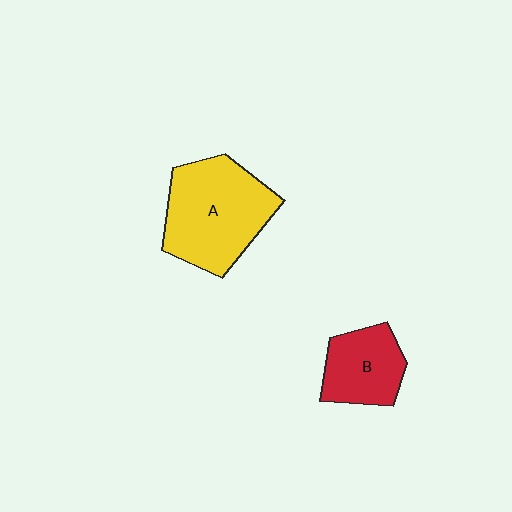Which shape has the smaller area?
Shape B (red).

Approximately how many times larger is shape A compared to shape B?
Approximately 1.7 times.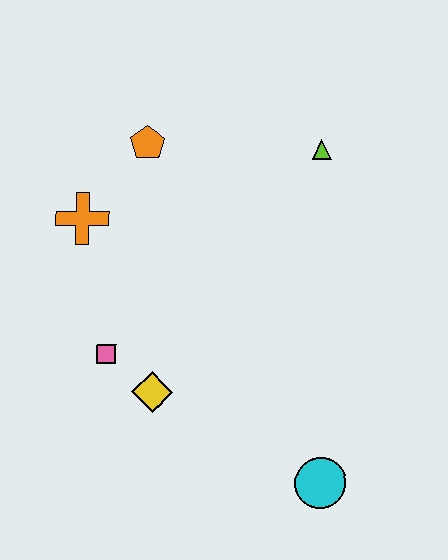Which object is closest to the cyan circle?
The yellow diamond is closest to the cyan circle.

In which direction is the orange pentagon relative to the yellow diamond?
The orange pentagon is above the yellow diamond.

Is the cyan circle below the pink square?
Yes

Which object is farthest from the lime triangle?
The cyan circle is farthest from the lime triangle.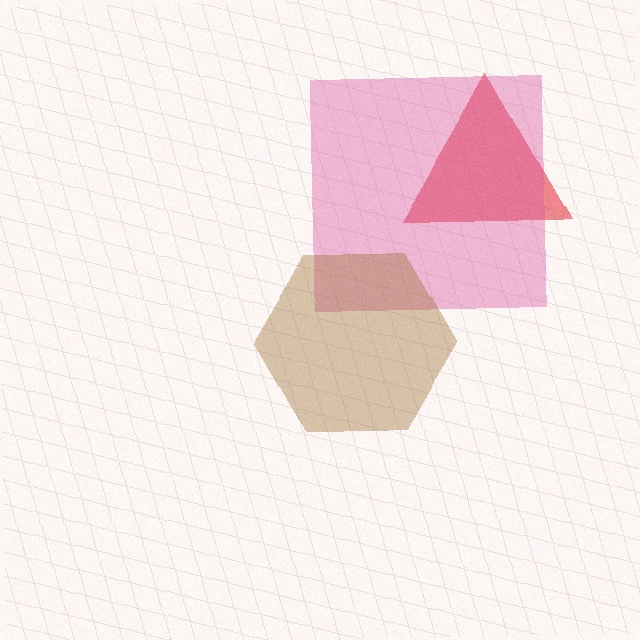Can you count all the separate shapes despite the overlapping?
Yes, there are 3 separate shapes.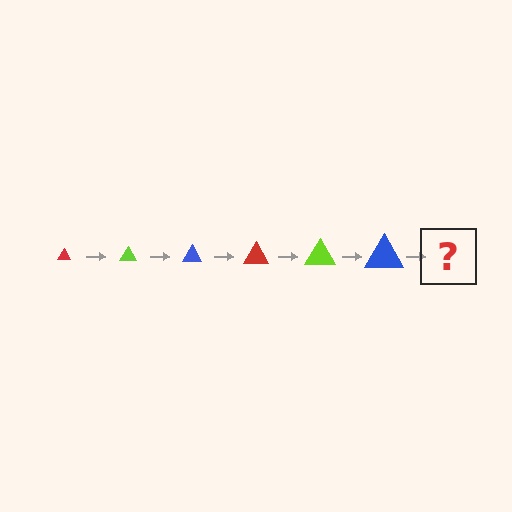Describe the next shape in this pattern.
It should be a red triangle, larger than the previous one.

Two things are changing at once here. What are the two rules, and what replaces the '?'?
The two rules are that the triangle grows larger each step and the color cycles through red, lime, and blue. The '?' should be a red triangle, larger than the previous one.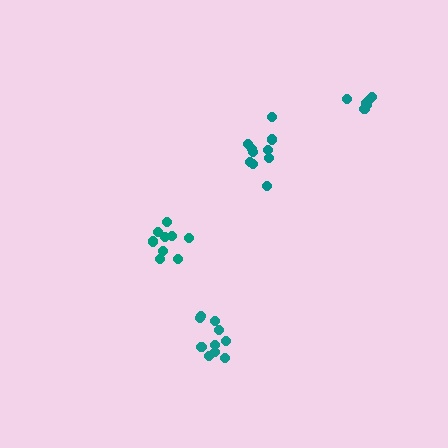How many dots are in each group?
Group 1: 10 dots, Group 2: 9 dots, Group 3: 6 dots, Group 4: 10 dots (35 total).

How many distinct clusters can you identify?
There are 4 distinct clusters.